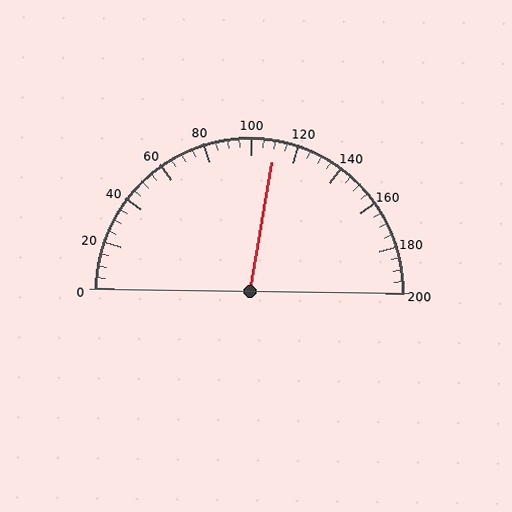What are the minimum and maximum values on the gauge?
The gauge ranges from 0 to 200.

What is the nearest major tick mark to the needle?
The nearest major tick mark is 120.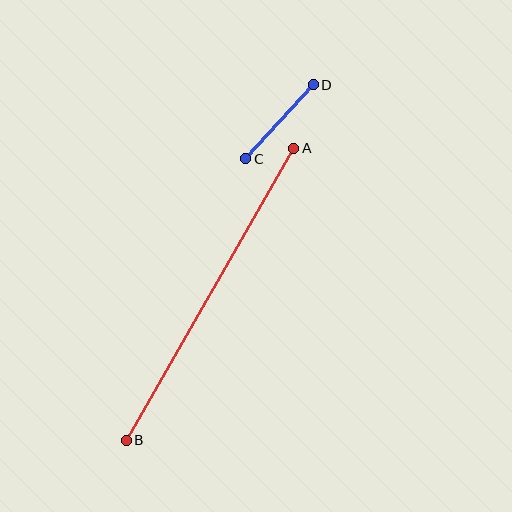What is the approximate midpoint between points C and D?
The midpoint is at approximately (280, 122) pixels.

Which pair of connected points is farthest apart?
Points A and B are farthest apart.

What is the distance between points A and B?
The distance is approximately 336 pixels.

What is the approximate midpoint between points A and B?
The midpoint is at approximately (210, 294) pixels.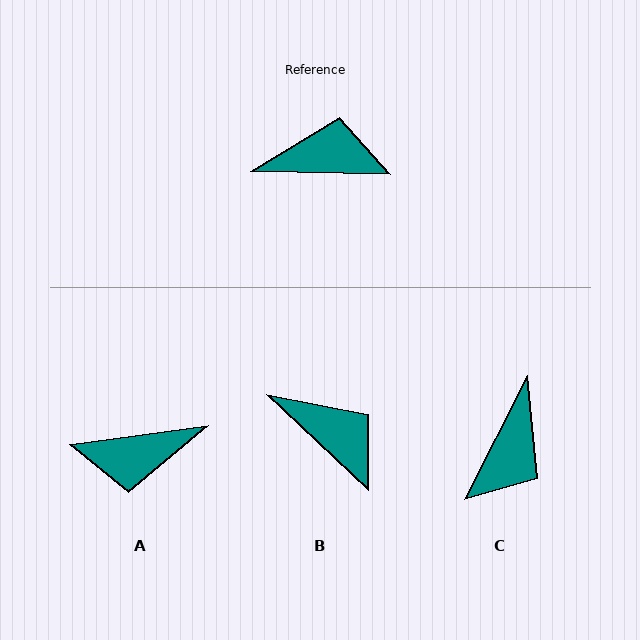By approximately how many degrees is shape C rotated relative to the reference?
Approximately 116 degrees clockwise.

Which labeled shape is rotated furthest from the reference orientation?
A, about 171 degrees away.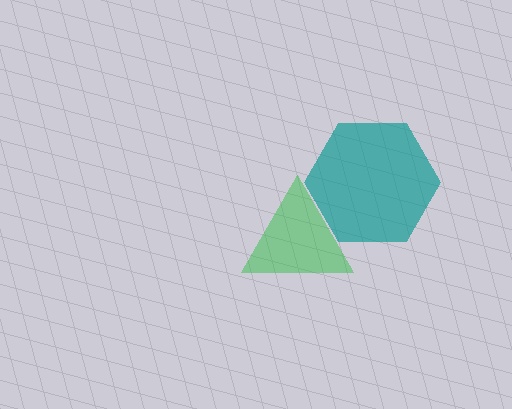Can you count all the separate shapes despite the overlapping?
Yes, there are 2 separate shapes.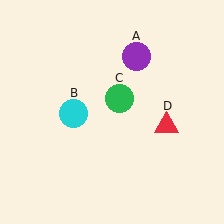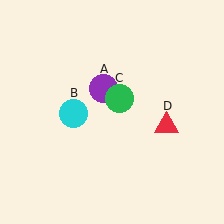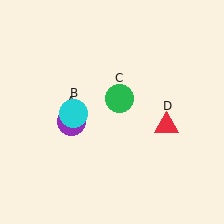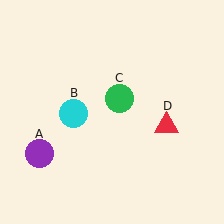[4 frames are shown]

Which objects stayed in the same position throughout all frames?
Cyan circle (object B) and green circle (object C) and red triangle (object D) remained stationary.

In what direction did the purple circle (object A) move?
The purple circle (object A) moved down and to the left.